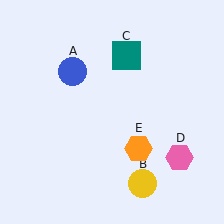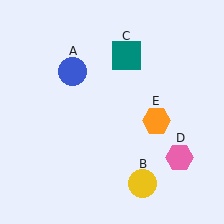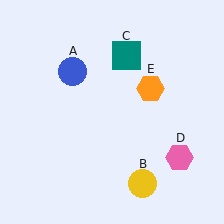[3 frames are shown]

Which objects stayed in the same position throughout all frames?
Blue circle (object A) and yellow circle (object B) and teal square (object C) and pink hexagon (object D) remained stationary.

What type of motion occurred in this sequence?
The orange hexagon (object E) rotated counterclockwise around the center of the scene.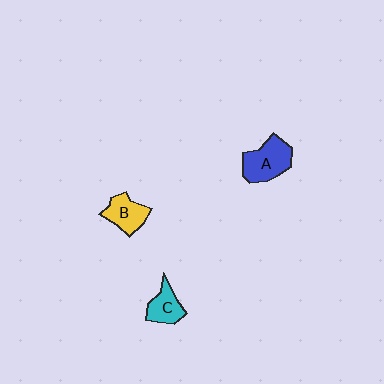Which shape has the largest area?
Shape A (blue).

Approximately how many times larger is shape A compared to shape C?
Approximately 1.6 times.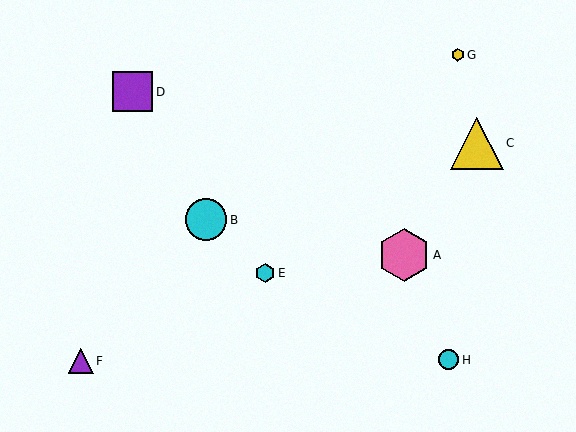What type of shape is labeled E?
Shape E is a cyan hexagon.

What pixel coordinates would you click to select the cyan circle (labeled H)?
Click at (448, 360) to select the cyan circle H.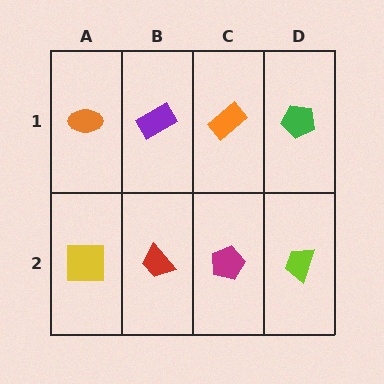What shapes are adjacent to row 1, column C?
A magenta pentagon (row 2, column C), a purple rectangle (row 1, column B), a green pentagon (row 1, column D).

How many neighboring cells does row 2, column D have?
2.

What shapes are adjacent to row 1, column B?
A red trapezoid (row 2, column B), an orange ellipse (row 1, column A), an orange rectangle (row 1, column C).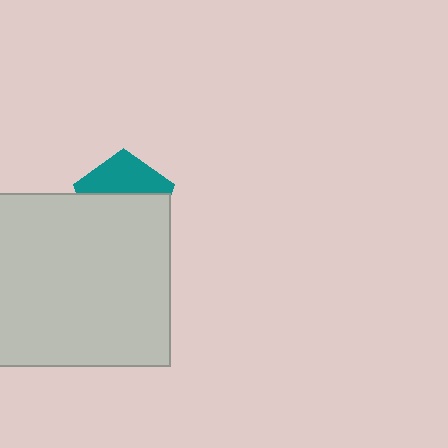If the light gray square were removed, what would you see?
You would see the complete teal pentagon.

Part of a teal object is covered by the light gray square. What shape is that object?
It is a pentagon.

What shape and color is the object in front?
The object in front is a light gray square.